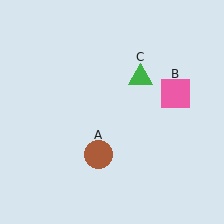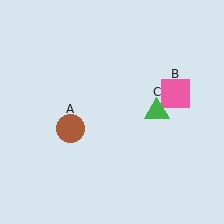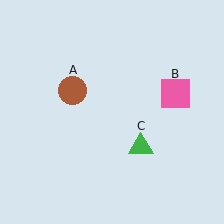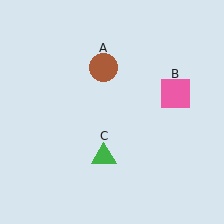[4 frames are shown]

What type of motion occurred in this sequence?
The brown circle (object A), green triangle (object C) rotated clockwise around the center of the scene.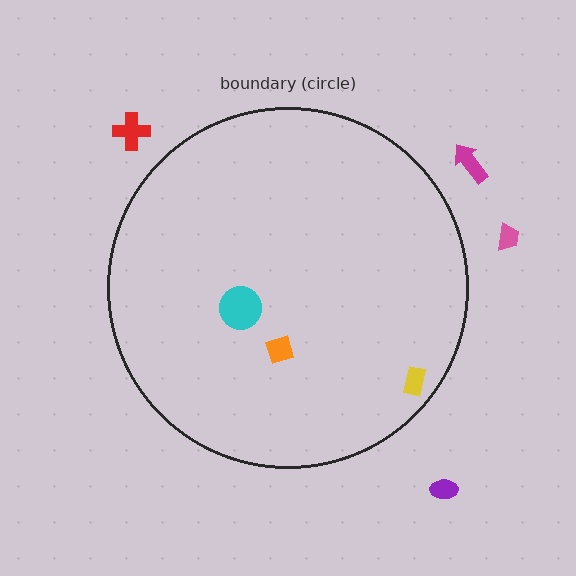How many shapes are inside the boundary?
3 inside, 4 outside.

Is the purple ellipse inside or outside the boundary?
Outside.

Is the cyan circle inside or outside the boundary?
Inside.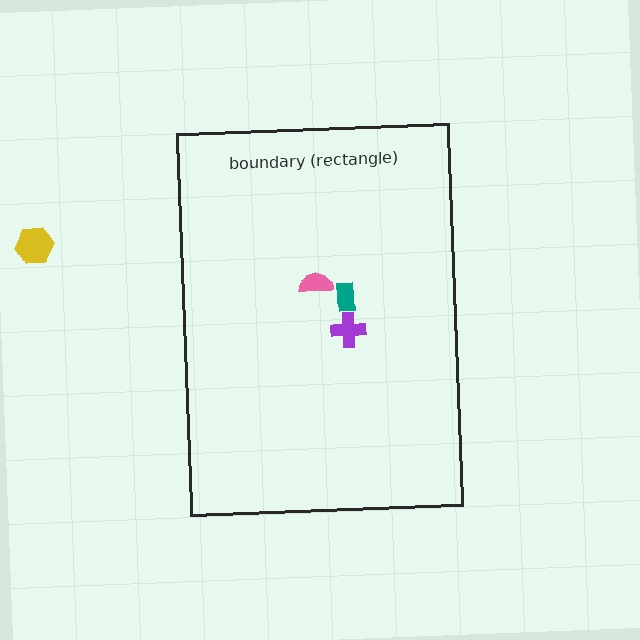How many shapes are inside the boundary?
3 inside, 1 outside.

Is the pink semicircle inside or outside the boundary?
Inside.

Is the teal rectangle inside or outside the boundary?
Inside.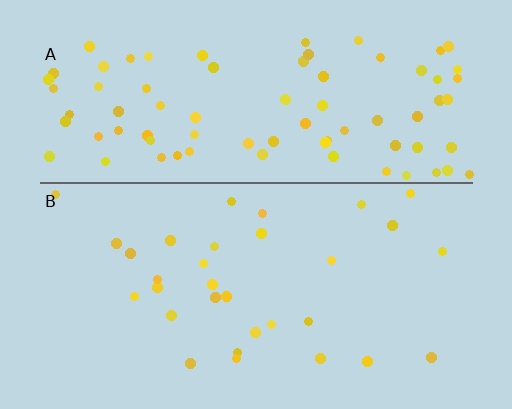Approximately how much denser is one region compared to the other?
Approximately 2.6× — region A over region B.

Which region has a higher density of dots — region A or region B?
A (the top).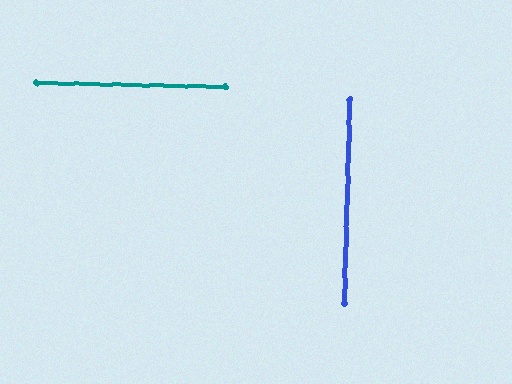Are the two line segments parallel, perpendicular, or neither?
Perpendicular — they meet at approximately 90°.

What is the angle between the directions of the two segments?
Approximately 90 degrees.